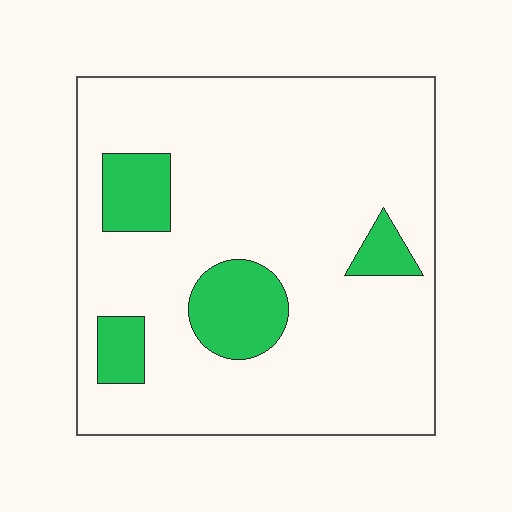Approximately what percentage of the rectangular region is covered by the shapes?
Approximately 15%.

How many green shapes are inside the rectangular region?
4.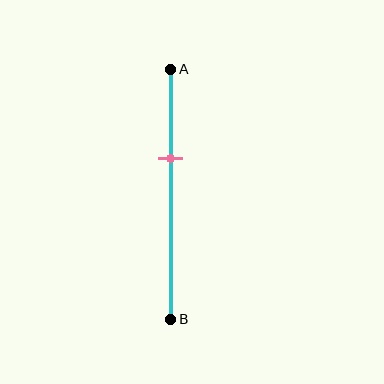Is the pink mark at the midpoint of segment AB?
No, the mark is at about 35% from A, not at the 50% midpoint.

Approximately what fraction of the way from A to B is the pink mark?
The pink mark is approximately 35% of the way from A to B.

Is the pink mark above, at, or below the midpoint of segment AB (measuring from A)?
The pink mark is above the midpoint of segment AB.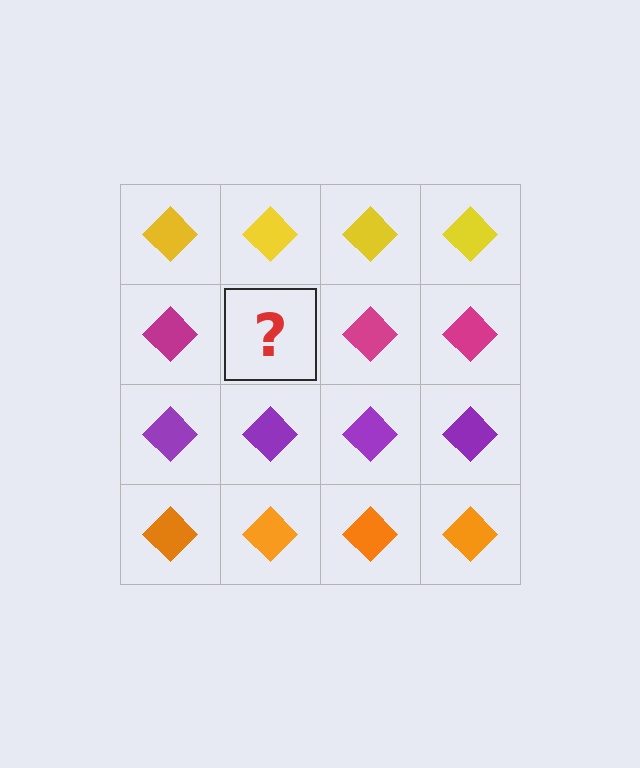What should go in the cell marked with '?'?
The missing cell should contain a magenta diamond.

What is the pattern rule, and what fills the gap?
The rule is that each row has a consistent color. The gap should be filled with a magenta diamond.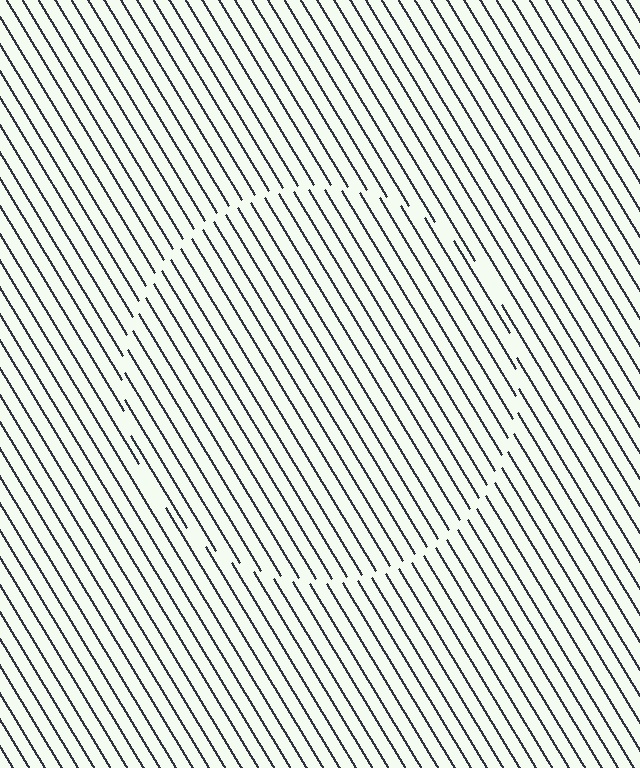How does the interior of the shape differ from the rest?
The interior of the shape contains the same grating, shifted by half a period — the contour is defined by the phase discontinuity where line-ends from the inner and outer gratings abut.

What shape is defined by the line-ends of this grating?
An illusory circle. The interior of the shape contains the same grating, shifted by half a period — the contour is defined by the phase discontinuity where line-ends from the inner and outer gratings abut.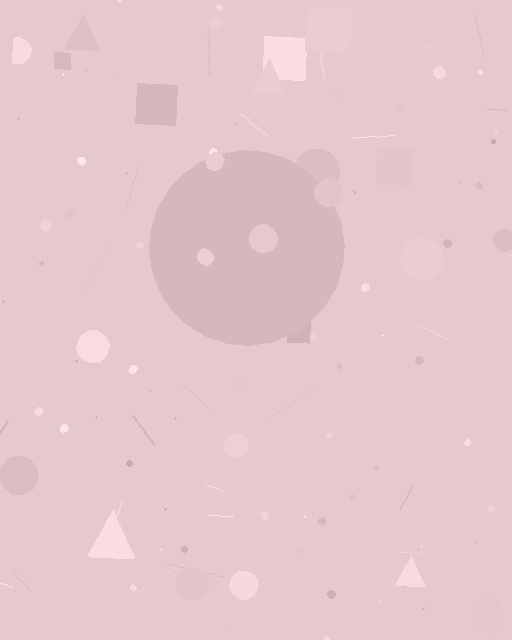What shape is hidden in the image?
A circle is hidden in the image.